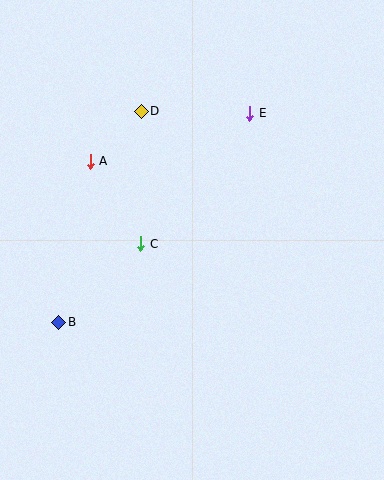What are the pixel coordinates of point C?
Point C is at (141, 244).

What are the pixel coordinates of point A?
Point A is at (90, 161).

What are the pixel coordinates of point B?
Point B is at (59, 322).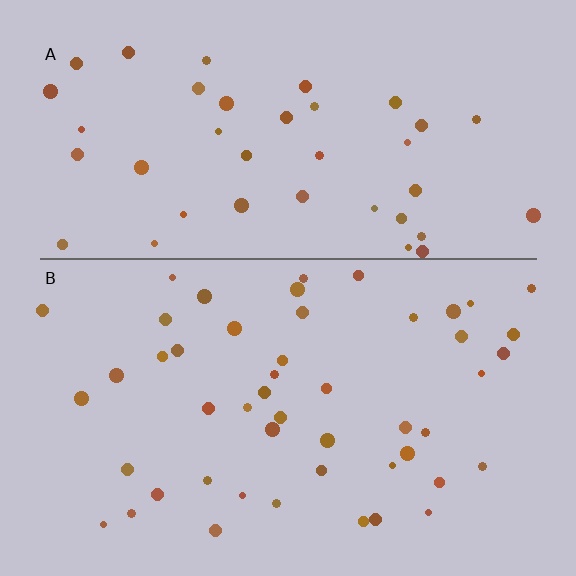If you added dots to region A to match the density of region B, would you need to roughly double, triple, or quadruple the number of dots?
Approximately double.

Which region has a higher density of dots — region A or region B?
B (the bottom).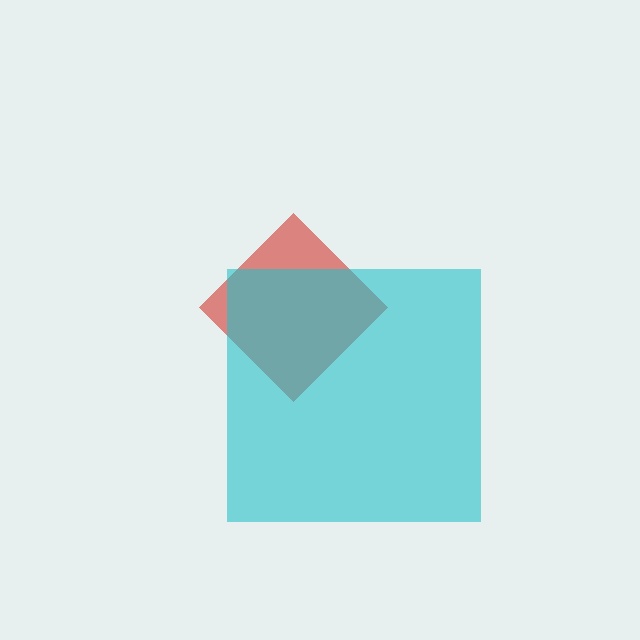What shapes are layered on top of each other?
The layered shapes are: a red diamond, a cyan square.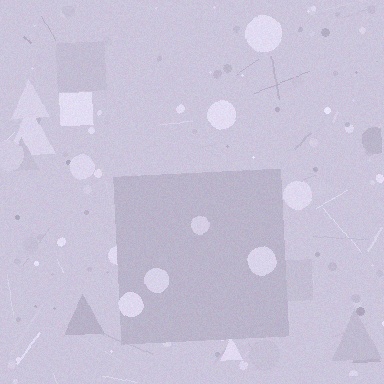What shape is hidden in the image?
A square is hidden in the image.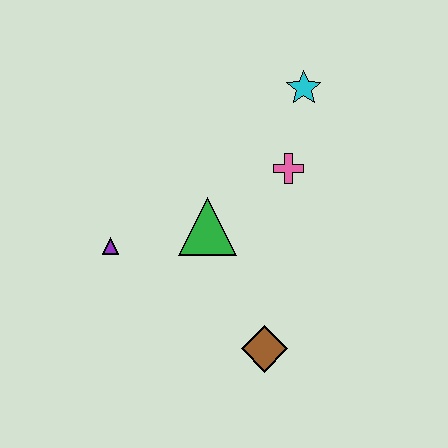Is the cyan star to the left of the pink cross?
No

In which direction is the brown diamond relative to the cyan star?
The brown diamond is below the cyan star.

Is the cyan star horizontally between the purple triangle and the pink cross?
No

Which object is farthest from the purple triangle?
The cyan star is farthest from the purple triangle.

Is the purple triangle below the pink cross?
Yes